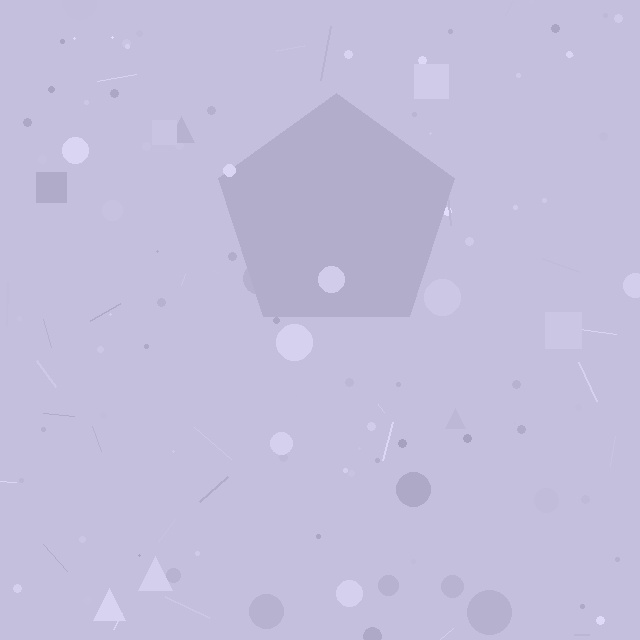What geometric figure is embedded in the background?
A pentagon is embedded in the background.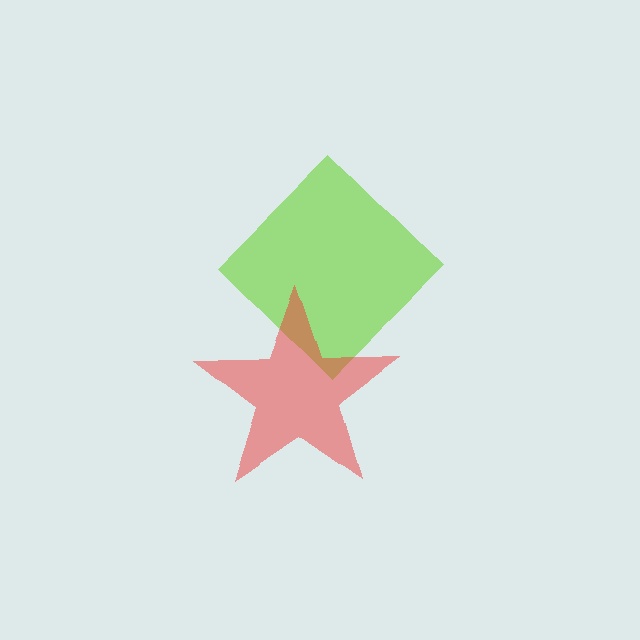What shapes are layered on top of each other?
The layered shapes are: a lime diamond, a red star.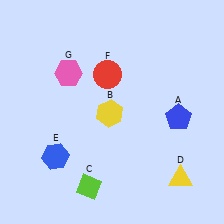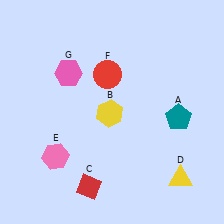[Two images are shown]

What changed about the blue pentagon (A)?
In Image 1, A is blue. In Image 2, it changed to teal.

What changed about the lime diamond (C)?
In Image 1, C is lime. In Image 2, it changed to red.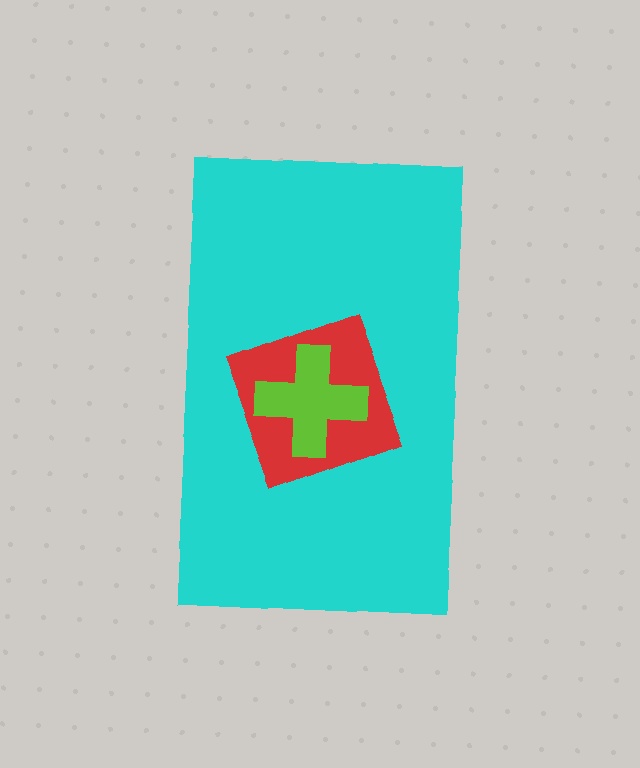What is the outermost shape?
The cyan rectangle.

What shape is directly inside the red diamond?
The lime cross.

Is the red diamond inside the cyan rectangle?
Yes.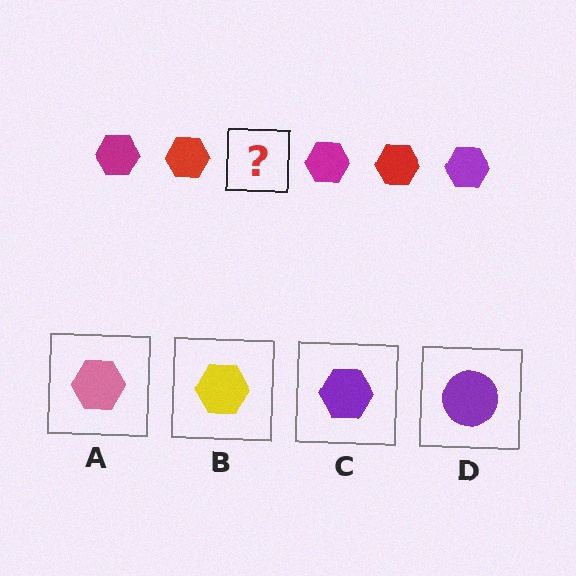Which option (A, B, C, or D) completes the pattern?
C.